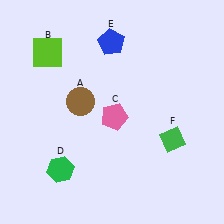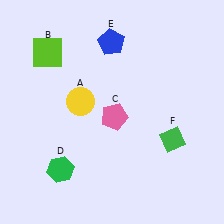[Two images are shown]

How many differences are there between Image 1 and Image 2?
There is 1 difference between the two images.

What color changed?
The circle (A) changed from brown in Image 1 to yellow in Image 2.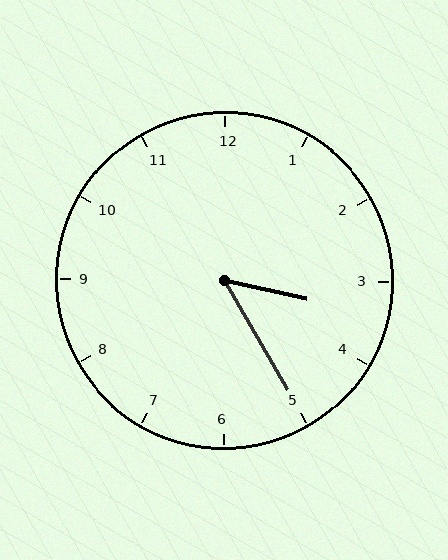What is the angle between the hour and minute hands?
Approximately 48 degrees.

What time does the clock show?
3:25.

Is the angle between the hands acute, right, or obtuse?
It is acute.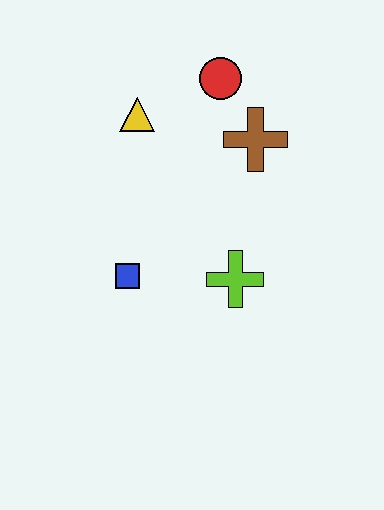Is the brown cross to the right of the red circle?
Yes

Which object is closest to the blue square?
The lime cross is closest to the blue square.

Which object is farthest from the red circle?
The blue square is farthest from the red circle.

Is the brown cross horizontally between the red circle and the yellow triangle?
No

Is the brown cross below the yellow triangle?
Yes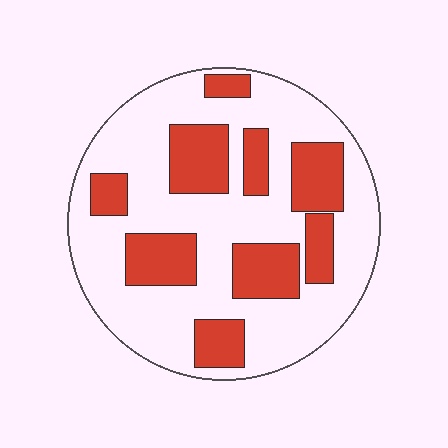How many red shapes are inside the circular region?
9.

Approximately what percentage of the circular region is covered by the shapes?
Approximately 30%.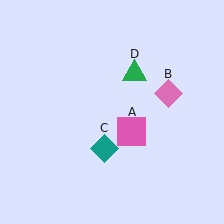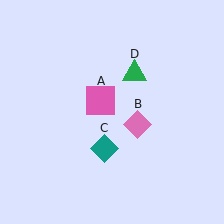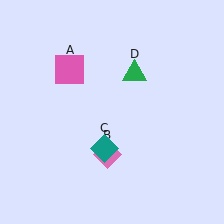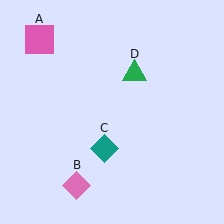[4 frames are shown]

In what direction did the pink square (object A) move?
The pink square (object A) moved up and to the left.